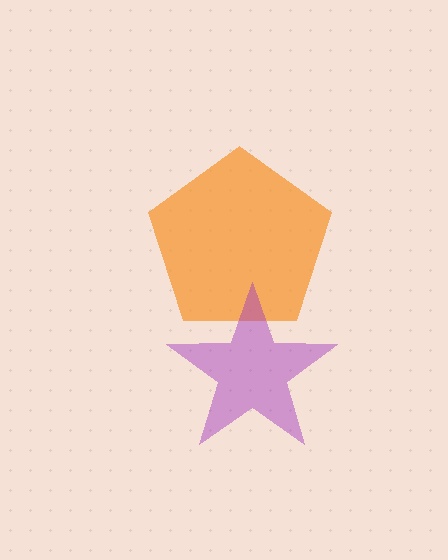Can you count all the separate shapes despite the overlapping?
Yes, there are 2 separate shapes.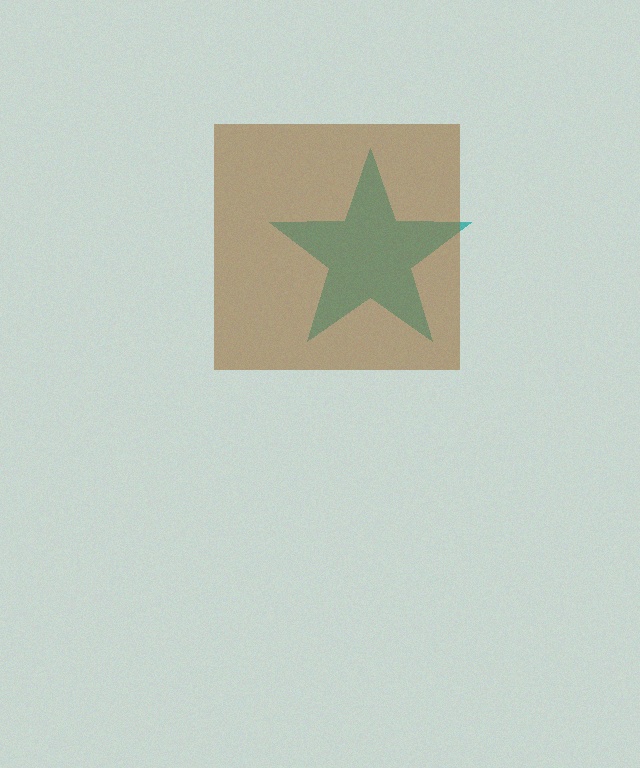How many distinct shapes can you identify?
There are 2 distinct shapes: a teal star, a brown square.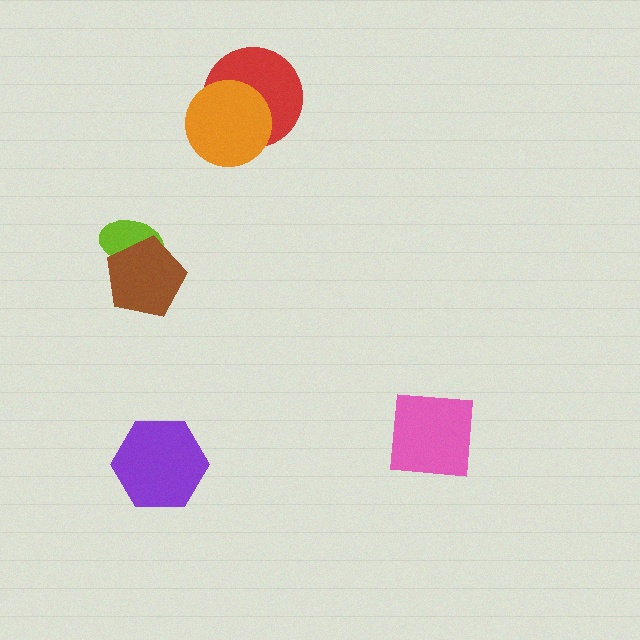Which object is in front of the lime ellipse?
The brown pentagon is in front of the lime ellipse.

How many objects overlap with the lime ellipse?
1 object overlaps with the lime ellipse.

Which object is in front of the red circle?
The orange circle is in front of the red circle.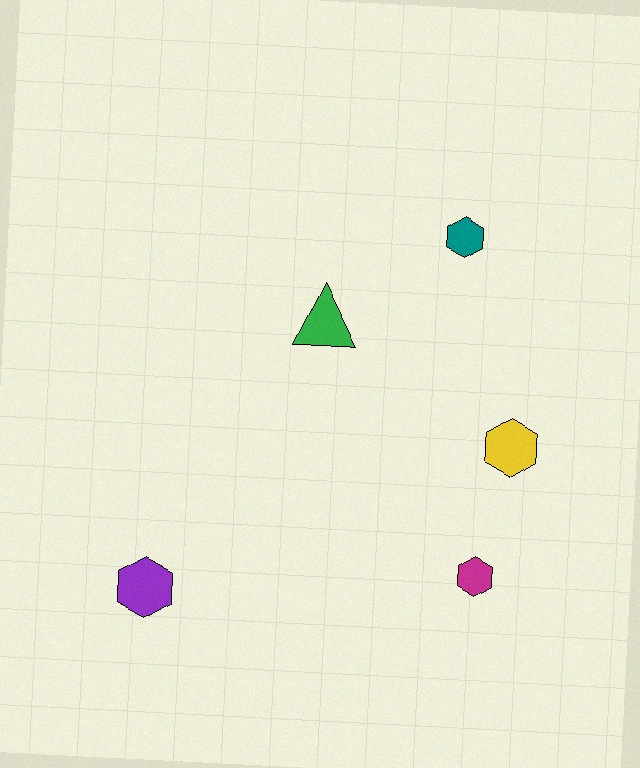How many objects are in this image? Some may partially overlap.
There are 5 objects.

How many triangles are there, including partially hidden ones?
There is 1 triangle.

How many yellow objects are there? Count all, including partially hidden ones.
There is 1 yellow object.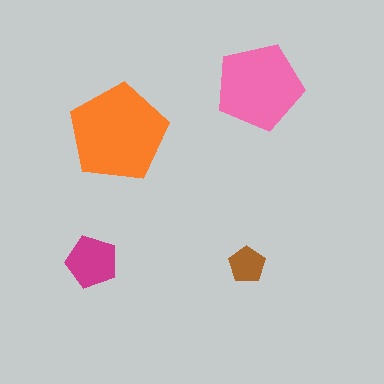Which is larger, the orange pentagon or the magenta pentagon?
The orange one.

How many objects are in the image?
There are 4 objects in the image.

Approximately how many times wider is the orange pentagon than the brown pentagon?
About 2.5 times wider.